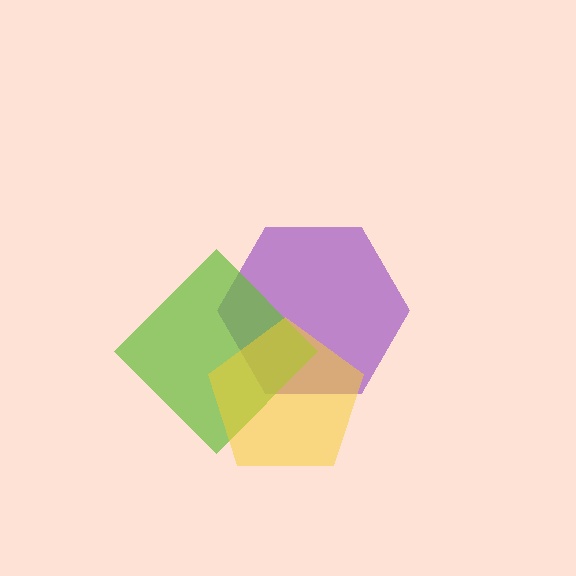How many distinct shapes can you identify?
There are 3 distinct shapes: a purple hexagon, a lime diamond, a yellow pentagon.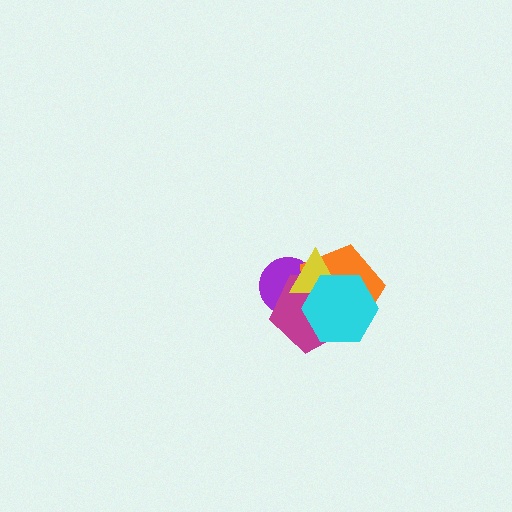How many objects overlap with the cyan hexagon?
4 objects overlap with the cyan hexagon.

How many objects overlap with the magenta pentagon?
4 objects overlap with the magenta pentagon.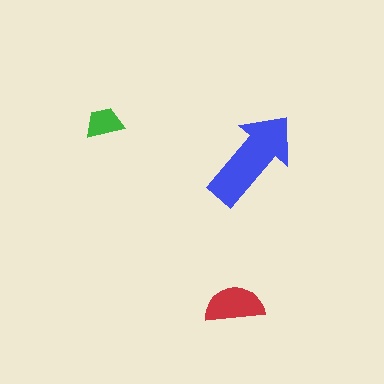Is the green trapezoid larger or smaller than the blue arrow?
Smaller.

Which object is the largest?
The blue arrow.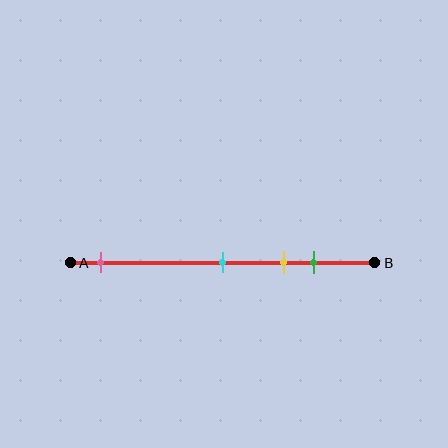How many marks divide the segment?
There are 4 marks dividing the segment.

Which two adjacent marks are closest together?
The yellow and green marks are the closest adjacent pair.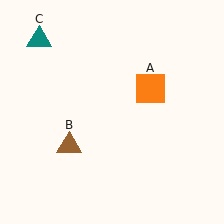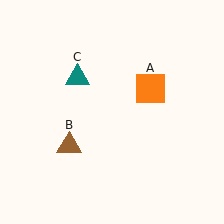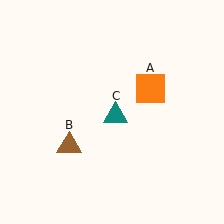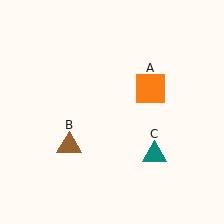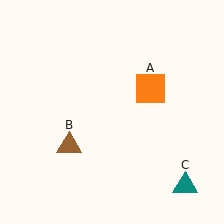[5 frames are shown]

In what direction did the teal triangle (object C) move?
The teal triangle (object C) moved down and to the right.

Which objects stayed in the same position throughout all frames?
Orange square (object A) and brown triangle (object B) remained stationary.